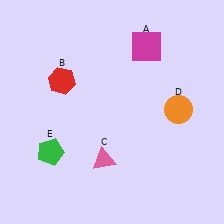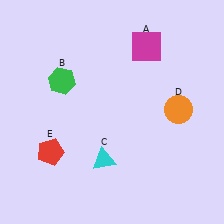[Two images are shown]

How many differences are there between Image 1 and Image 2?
There are 3 differences between the two images.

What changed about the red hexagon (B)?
In Image 1, B is red. In Image 2, it changed to green.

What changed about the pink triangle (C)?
In Image 1, C is pink. In Image 2, it changed to cyan.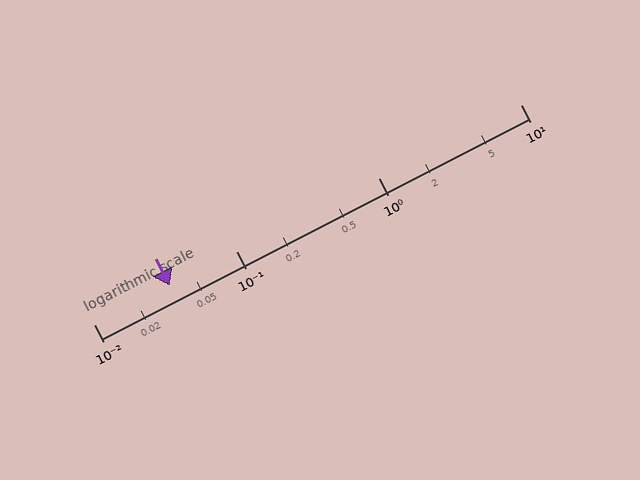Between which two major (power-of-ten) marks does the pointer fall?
The pointer is between 0.01 and 0.1.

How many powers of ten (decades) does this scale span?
The scale spans 3 decades, from 0.01 to 10.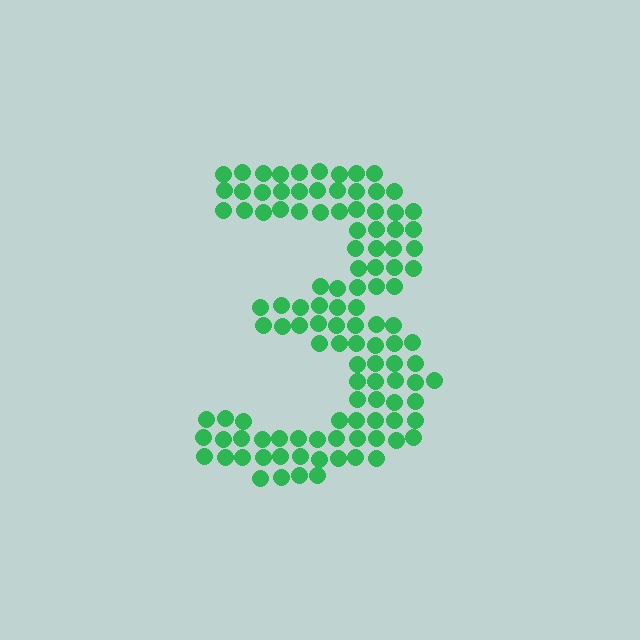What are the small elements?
The small elements are circles.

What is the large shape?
The large shape is the digit 3.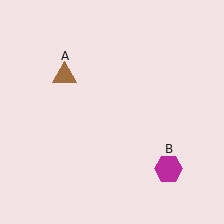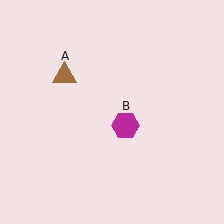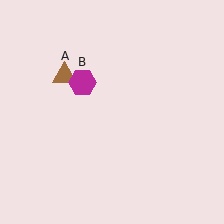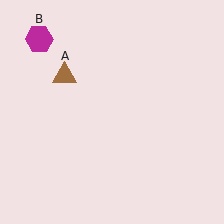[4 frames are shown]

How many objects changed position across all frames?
1 object changed position: magenta hexagon (object B).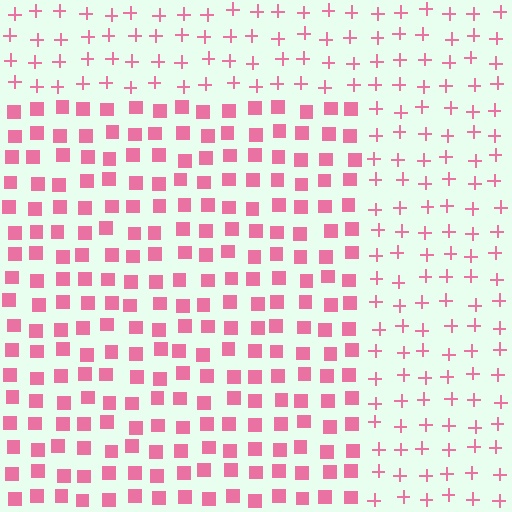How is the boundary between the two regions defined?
The boundary is defined by a change in element shape: squares inside vs. plus signs outside. All elements share the same color and spacing.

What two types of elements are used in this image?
The image uses squares inside the rectangle region and plus signs outside it.